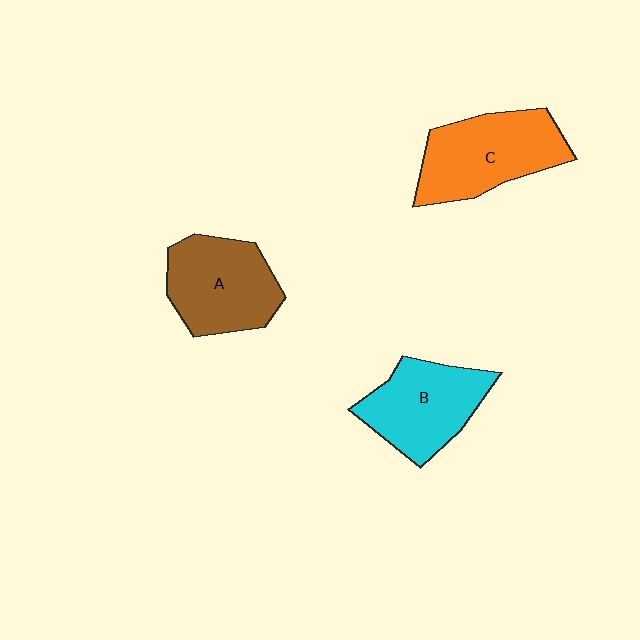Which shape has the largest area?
Shape C (orange).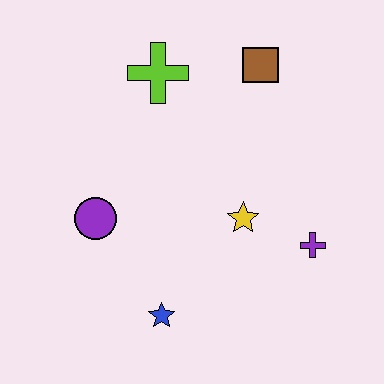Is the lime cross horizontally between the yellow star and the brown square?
No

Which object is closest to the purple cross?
The yellow star is closest to the purple cross.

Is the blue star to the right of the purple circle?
Yes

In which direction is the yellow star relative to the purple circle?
The yellow star is to the right of the purple circle.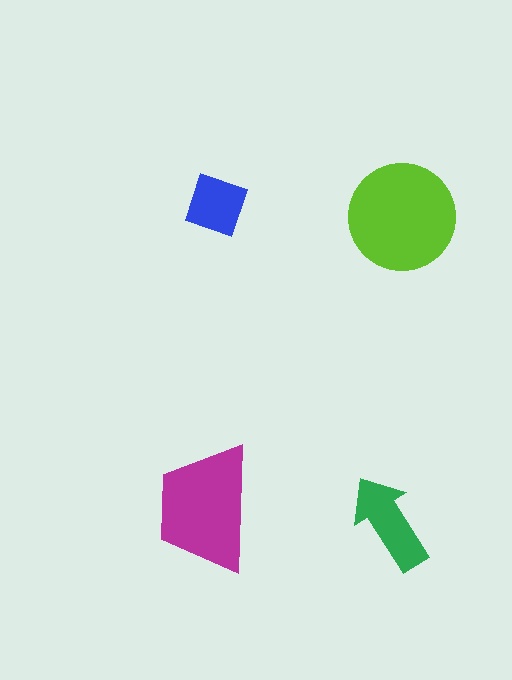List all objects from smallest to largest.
The blue square, the green arrow, the magenta trapezoid, the lime circle.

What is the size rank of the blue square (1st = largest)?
4th.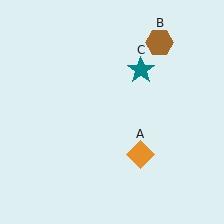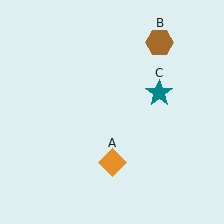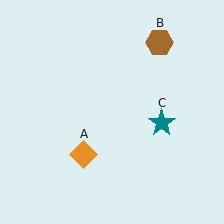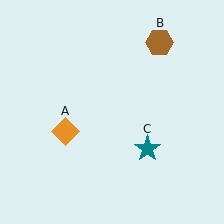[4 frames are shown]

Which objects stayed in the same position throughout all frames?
Brown hexagon (object B) remained stationary.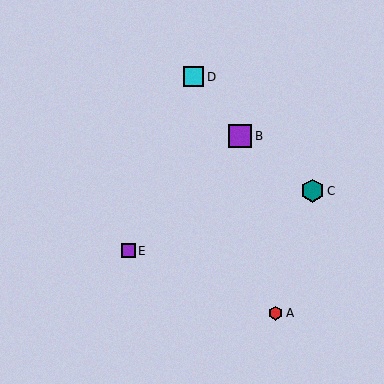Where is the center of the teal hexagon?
The center of the teal hexagon is at (312, 191).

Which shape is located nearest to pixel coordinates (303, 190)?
The teal hexagon (labeled C) at (312, 191) is nearest to that location.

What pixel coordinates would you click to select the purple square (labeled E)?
Click at (129, 251) to select the purple square E.